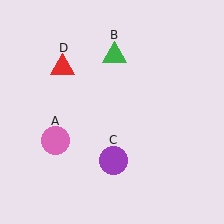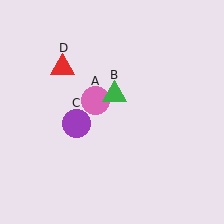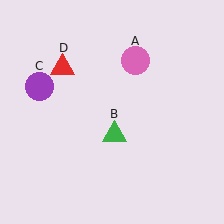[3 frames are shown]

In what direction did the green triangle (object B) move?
The green triangle (object B) moved down.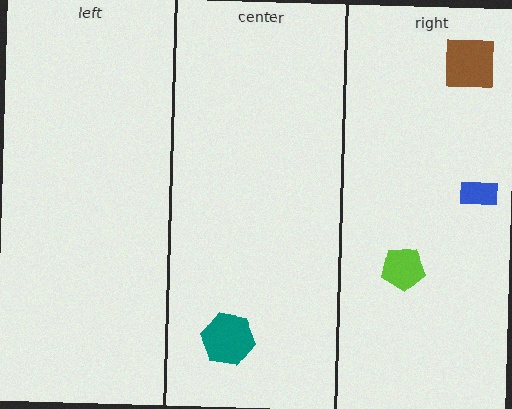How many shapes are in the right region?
3.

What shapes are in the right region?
The blue rectangle, the lime pentagon, the brown square.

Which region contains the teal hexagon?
The center region.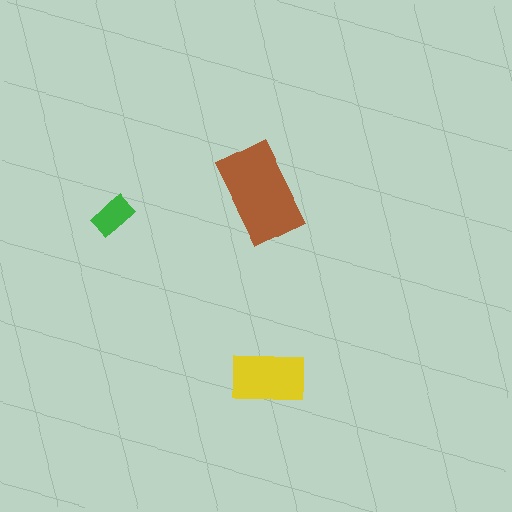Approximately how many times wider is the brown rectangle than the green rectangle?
About 2.5 times wider.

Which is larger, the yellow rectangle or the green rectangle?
The yellow one.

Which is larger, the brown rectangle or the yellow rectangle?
The brown one.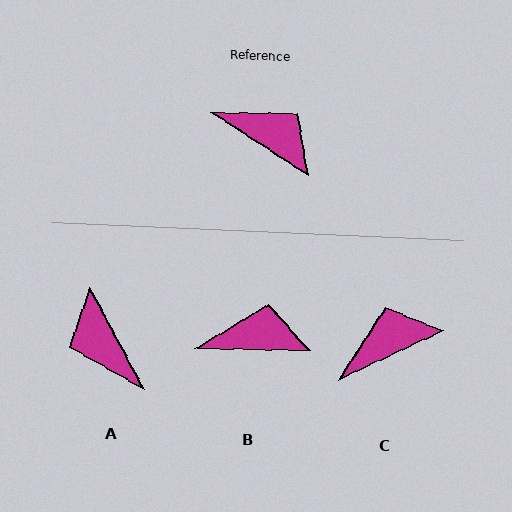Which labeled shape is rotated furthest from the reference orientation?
A, about 151 degrees away.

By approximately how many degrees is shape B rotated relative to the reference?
Approximately 32 degrees counter-clockwise.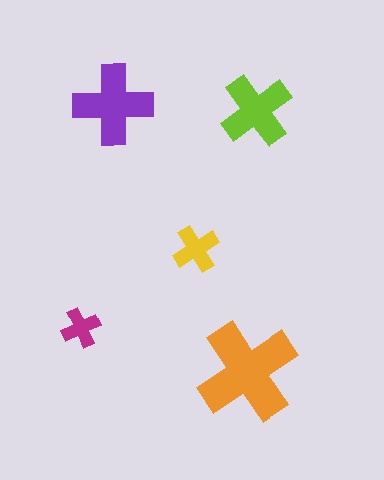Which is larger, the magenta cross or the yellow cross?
The yellow one.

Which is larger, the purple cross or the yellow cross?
The purple one.